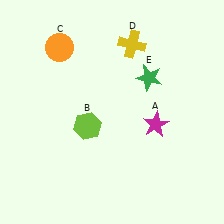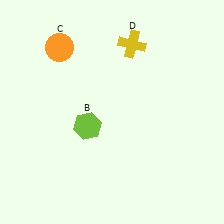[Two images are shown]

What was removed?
The green star (E), the magenta star (A) were removed in Image 2.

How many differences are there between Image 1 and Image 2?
There are 2 differences between the two images.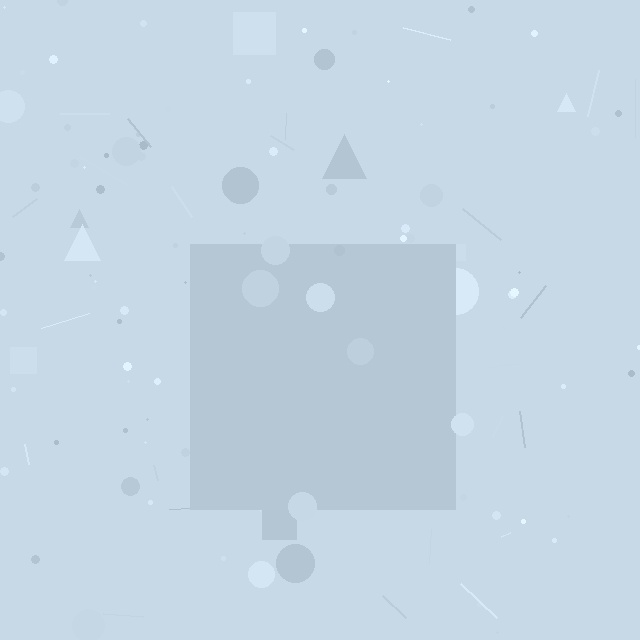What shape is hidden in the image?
A square is hidden in the image.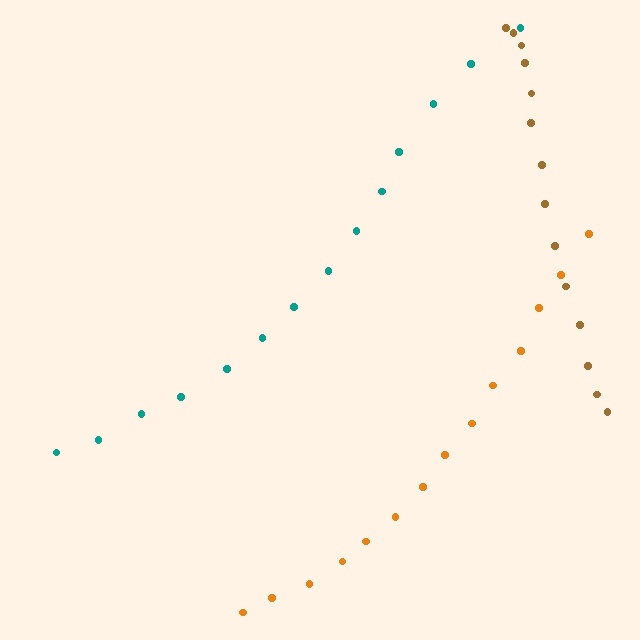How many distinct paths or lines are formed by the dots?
There are 3 distinct paths.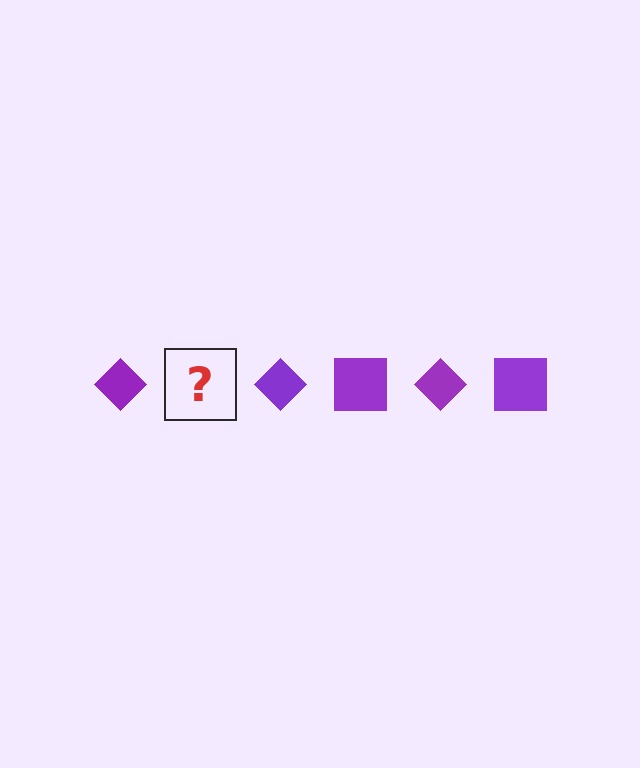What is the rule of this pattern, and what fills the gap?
The rule is that the pattern cycles through diamond, square shapes in purple. The gap should be filled with a purple square.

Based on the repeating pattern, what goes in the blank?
The blank should be a purple square.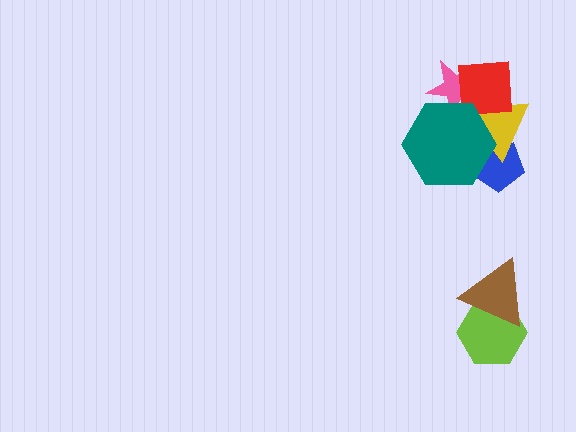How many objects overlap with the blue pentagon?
2 objects overlap with the blue pentagon.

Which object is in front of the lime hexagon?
The brown triangle is in front of the lime hexagon.